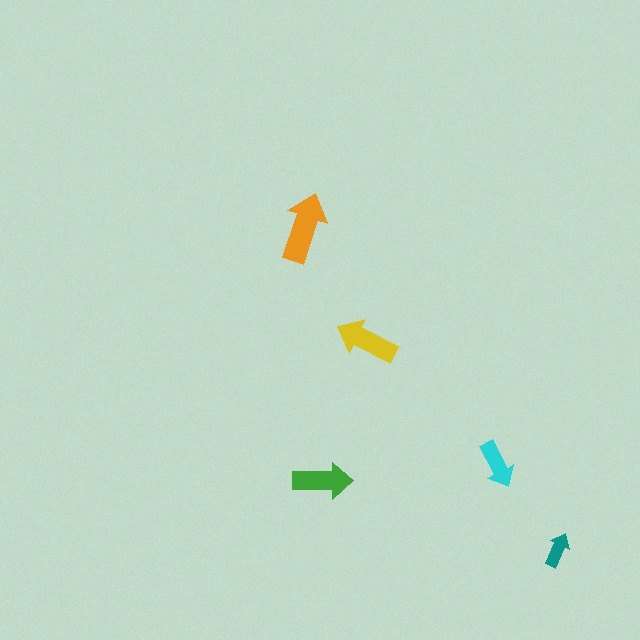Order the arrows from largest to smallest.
the orange one, the yellow one, the green one, the cyan one, the teal one.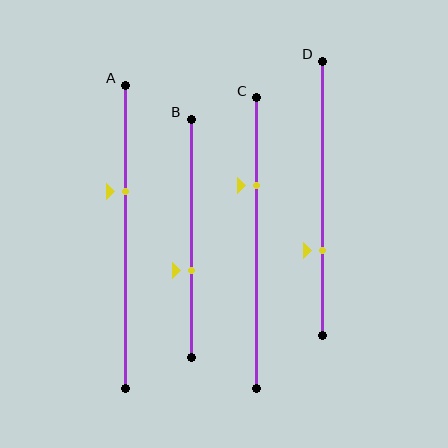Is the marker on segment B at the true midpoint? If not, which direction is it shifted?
No, the marker on segment B is shifted downward by about 14% of the segment length.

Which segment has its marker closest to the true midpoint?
Segment B has its marker closest to the true midpoint.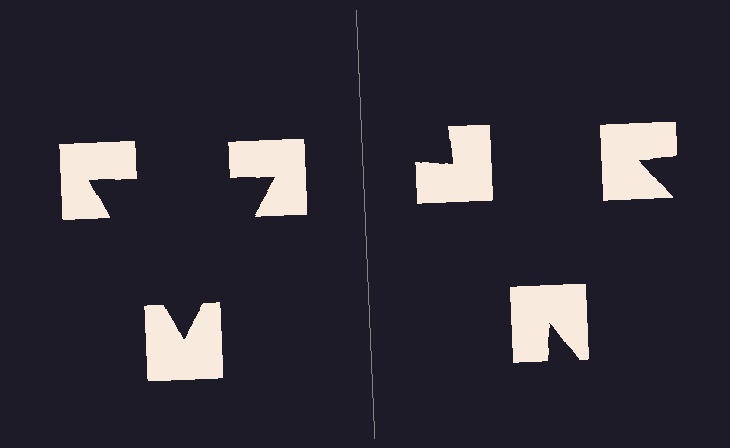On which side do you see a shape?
An illusory triangle appears on the left side. On the right side the wedge cuts are rotated, so no coherent shape forms.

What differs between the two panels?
The notched squares are positioned identically on both sides; only the wedge orientations differ. On the left they align to a triangle; on the right they are misaligned.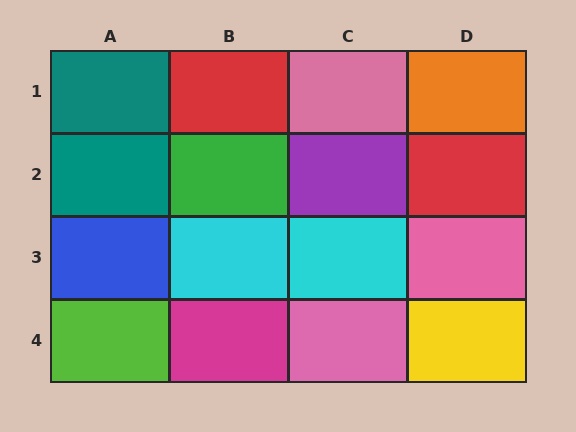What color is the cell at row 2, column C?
Purple.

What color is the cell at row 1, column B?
Red.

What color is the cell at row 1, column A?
Teal.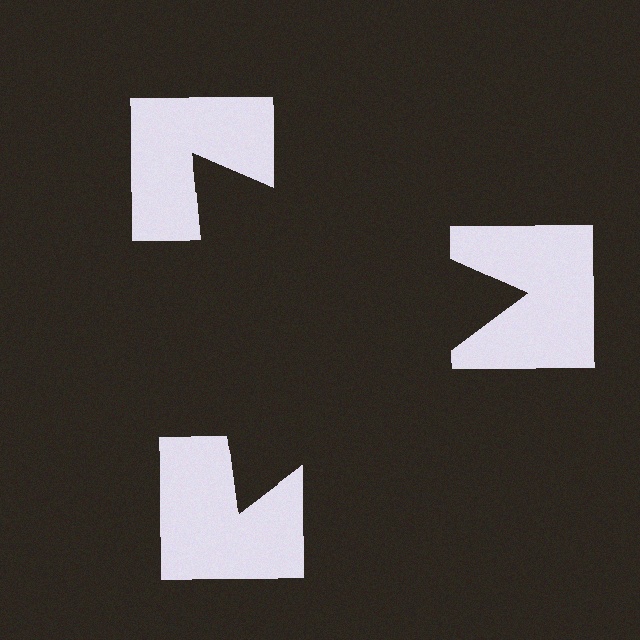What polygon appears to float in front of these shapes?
An illusory triangle — its edges are inferred from the aligned wedge cuts in the notched squares, not physically drawn.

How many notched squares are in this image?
There are 3 — one at each vertex of the illusory triangle.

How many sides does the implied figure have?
3 sides.